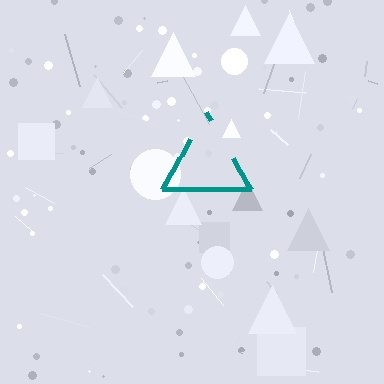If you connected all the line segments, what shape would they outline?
They would outline a triangle.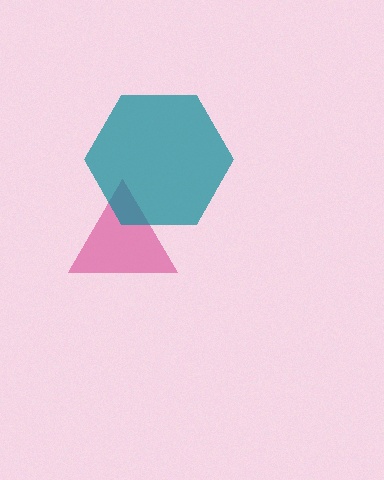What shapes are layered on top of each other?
The layered shapes are: a pink triangle, a teal hexagon.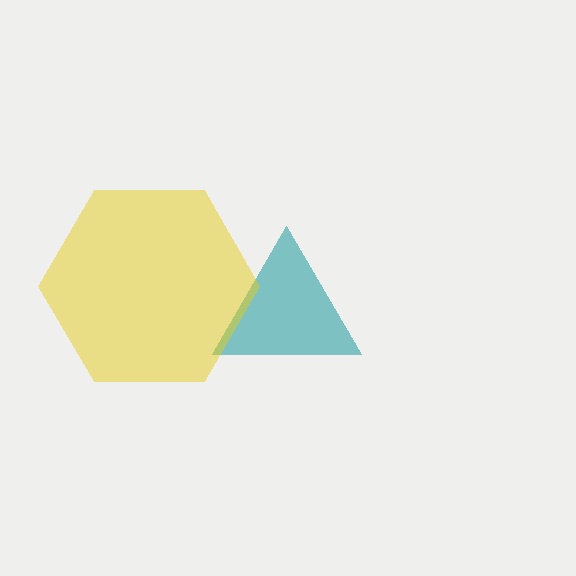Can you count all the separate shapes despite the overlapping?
Yes, there are 2 separate shapes.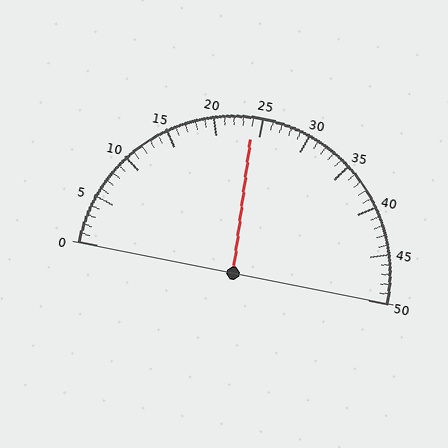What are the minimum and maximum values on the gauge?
The gauge ranges from 0 to 50.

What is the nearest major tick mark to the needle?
The nearest major tick mark is 25.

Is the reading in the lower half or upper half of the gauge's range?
The reading is in the lower half of the range (0 to 50).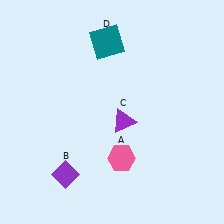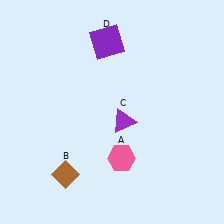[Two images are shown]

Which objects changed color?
B changed from purple to brown. D changed from teal to purple.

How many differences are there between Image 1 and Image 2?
There are 2 differences between the two images.